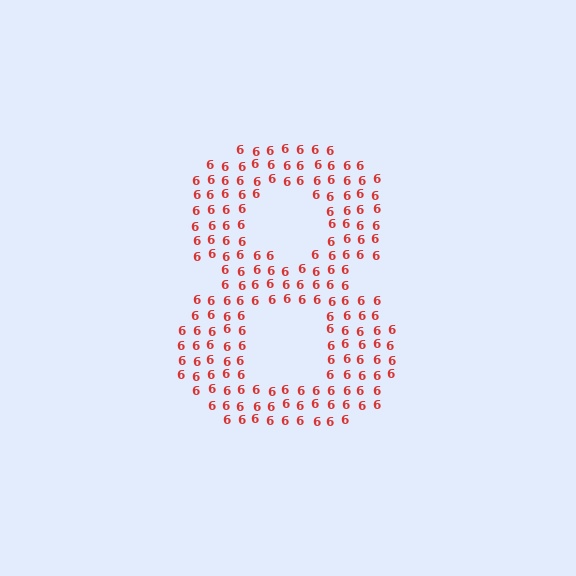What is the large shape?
The large shape is the digit 8.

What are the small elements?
The small elements are digit 6's.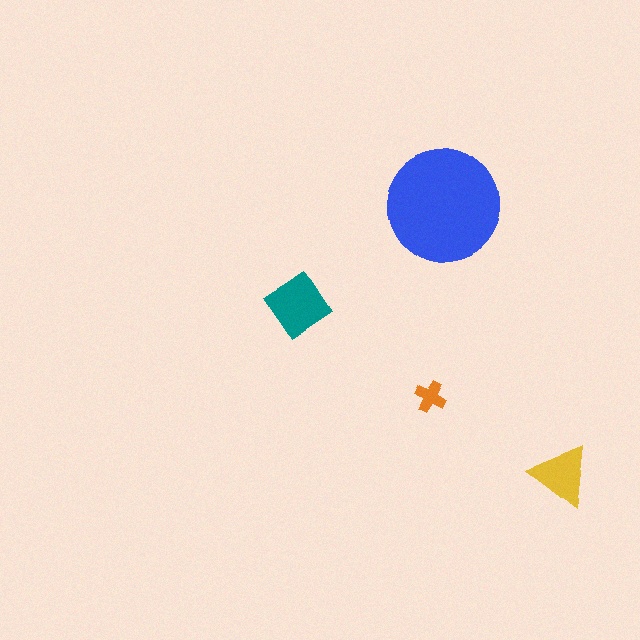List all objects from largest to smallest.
The blue circle, the teal diamond, the yellow triangle, the orange cross.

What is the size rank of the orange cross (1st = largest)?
4th.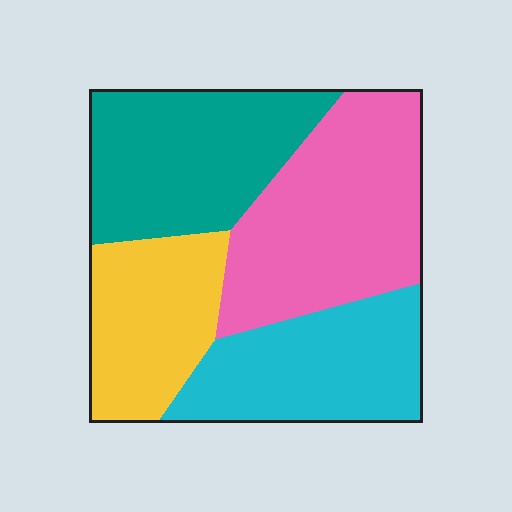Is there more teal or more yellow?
Teal.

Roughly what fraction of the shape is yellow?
Yellow covers 19% of the shape.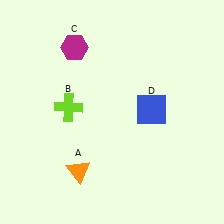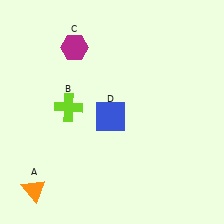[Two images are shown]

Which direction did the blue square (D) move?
The blue square (D) moved left.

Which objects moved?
The objects that moved are: the orange triangle (A), the blue square (D).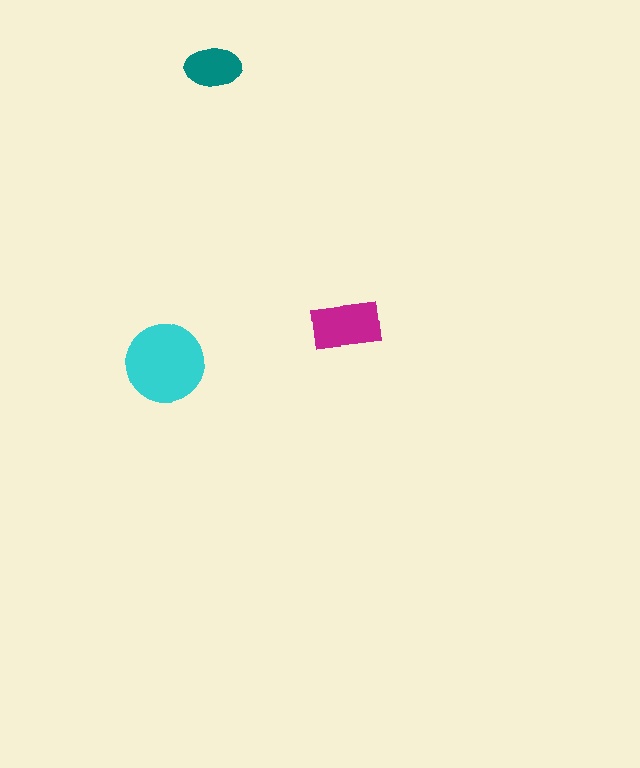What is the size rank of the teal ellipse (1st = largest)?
3rd.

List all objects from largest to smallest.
The cyan circle, the magenta rectangle, the teal ellipse.